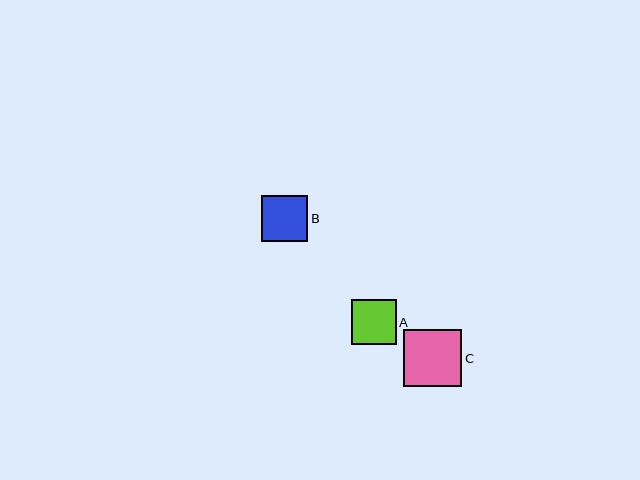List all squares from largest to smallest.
From largest to smallest: C, B, A.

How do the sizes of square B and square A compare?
Square B and square A are approximately the same size.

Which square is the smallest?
Square A is the smallest with a size of approximately 45 pixels.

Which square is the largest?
Square C is the largest with a size of approximately 58 pixels.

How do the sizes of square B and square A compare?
Square B and square A are approximately the same size.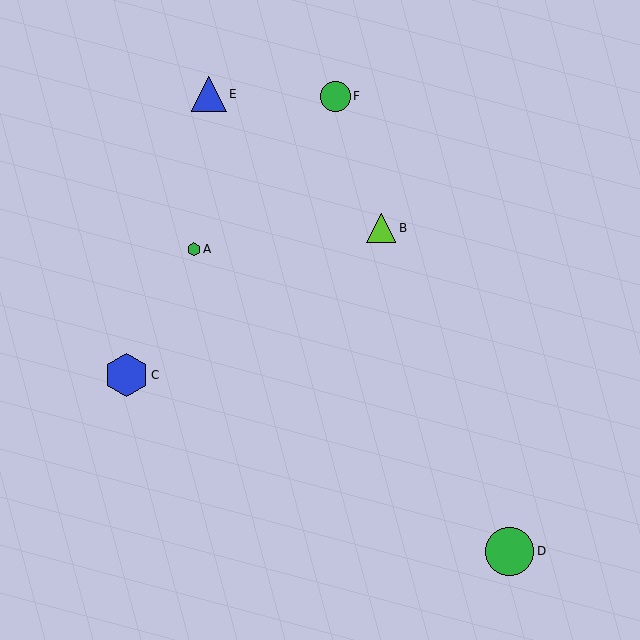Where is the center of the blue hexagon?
The center of the blue hexagon is at (126, 375).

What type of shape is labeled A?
Shape A is a green hexagon.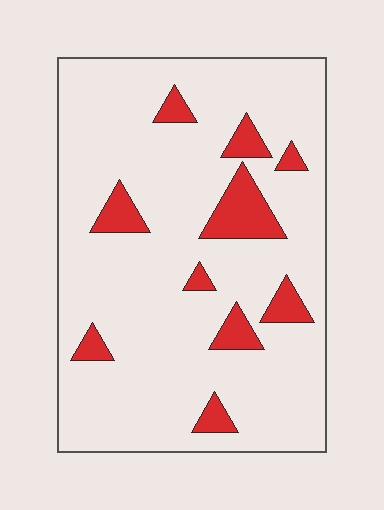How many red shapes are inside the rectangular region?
10.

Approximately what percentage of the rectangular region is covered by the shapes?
Approximately 10%.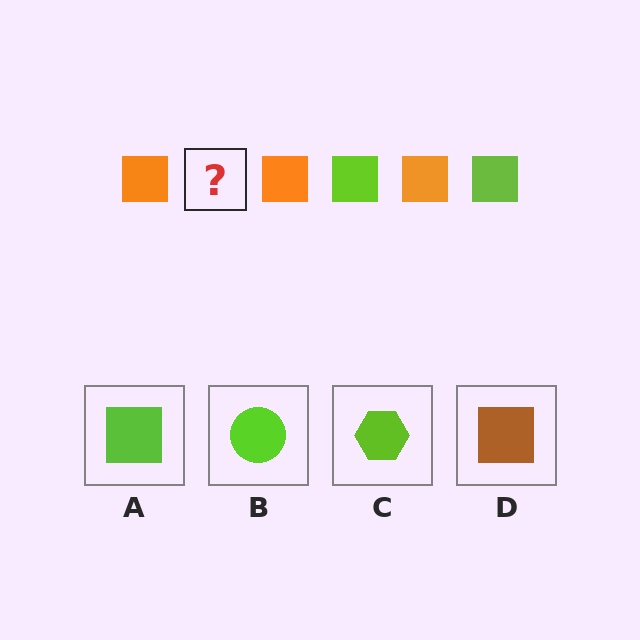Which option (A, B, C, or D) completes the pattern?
A.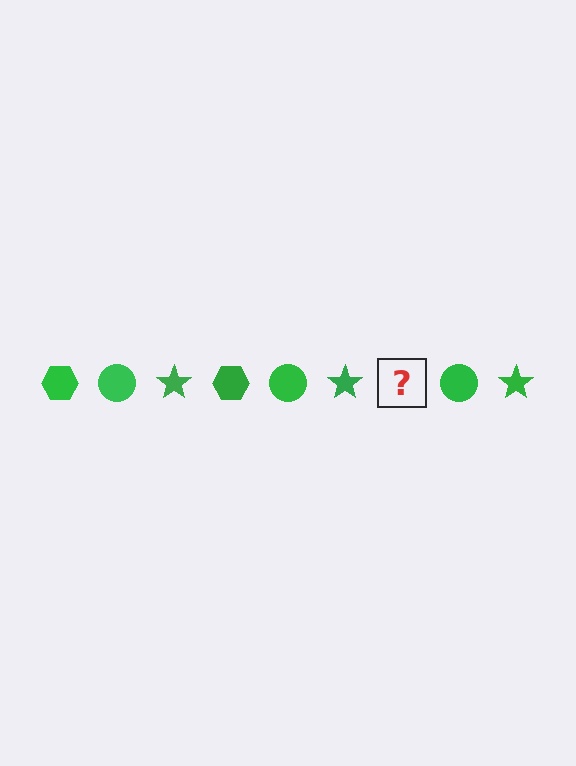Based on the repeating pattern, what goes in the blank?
The blank should be a green hexagon.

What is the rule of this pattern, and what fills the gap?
The rule is that the pattern cycles through hexagon, circle, star shapes in green. The gap should be filled with a green hexagon.